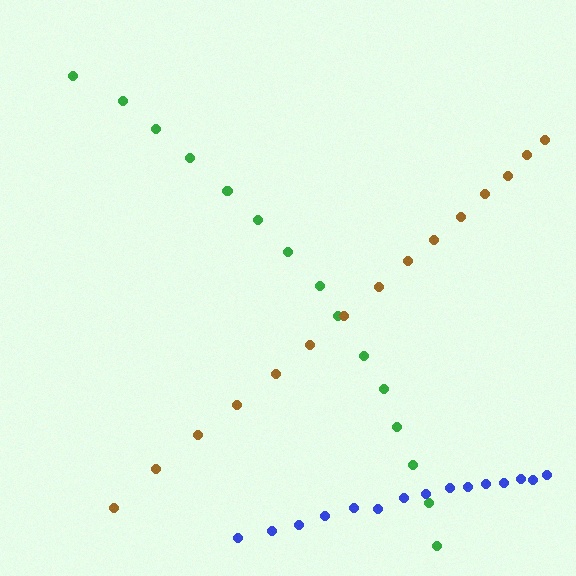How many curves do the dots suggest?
There are 3 distinct paths.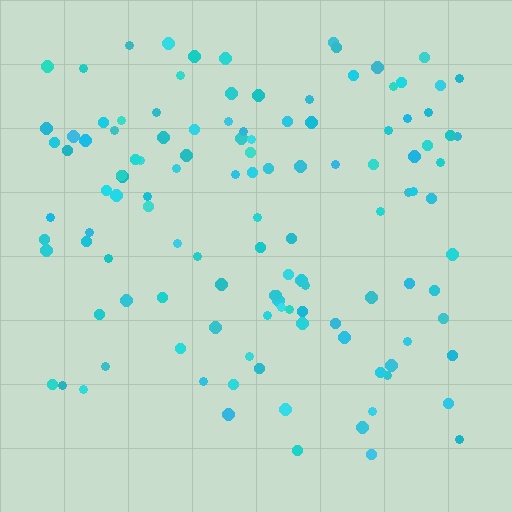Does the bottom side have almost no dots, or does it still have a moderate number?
Still a moderate number, just noticeably fewer than the top.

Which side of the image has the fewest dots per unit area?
The bottom.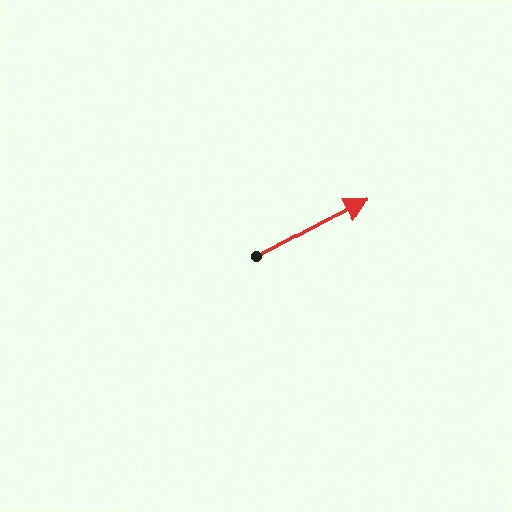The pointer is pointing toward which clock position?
Roughly 2 o'clock.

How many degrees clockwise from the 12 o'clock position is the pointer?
Approximately 62 degrees.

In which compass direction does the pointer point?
Northeast.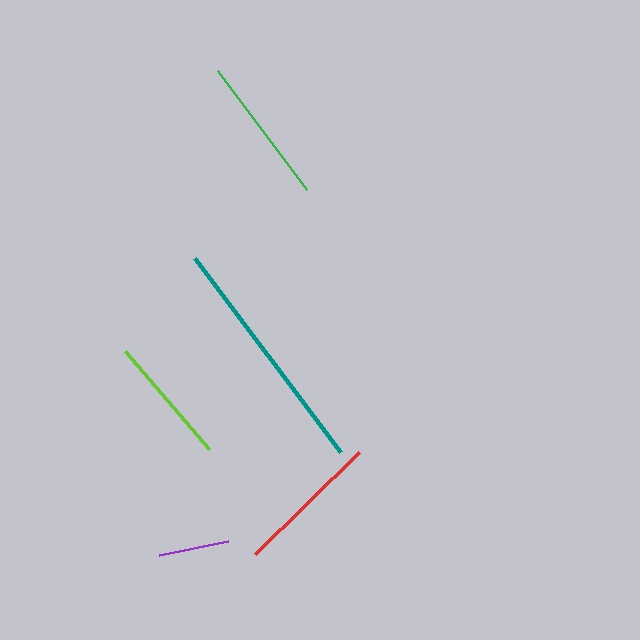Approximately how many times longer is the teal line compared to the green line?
The teal line is approximately 1.6 times the length of the green line.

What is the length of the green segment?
The green segment is approximately 148 pixels long.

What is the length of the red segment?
The red segment is approximately 146 pixels long.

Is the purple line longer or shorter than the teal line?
The teal line is longer than the purple line.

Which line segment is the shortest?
The purple line is the shortest at approximately 70 pixels.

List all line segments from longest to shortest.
From longest to shortest: teal, green, red, lime, purple.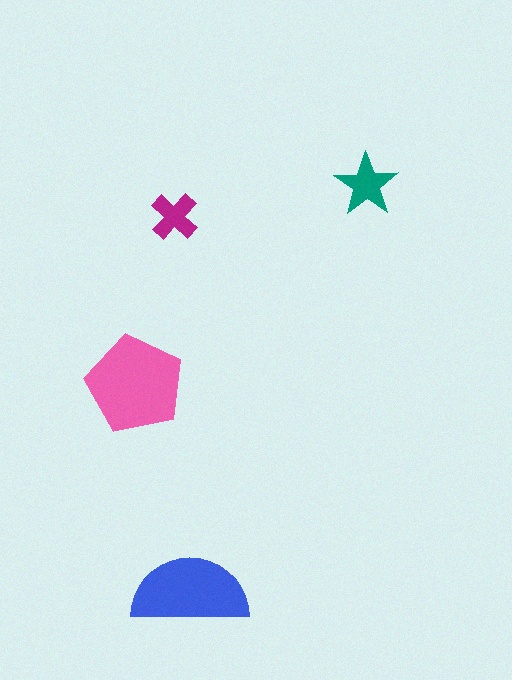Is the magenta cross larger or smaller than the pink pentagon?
Smaller.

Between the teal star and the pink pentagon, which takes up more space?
The pink pentagon.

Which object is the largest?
The pink pentagon.